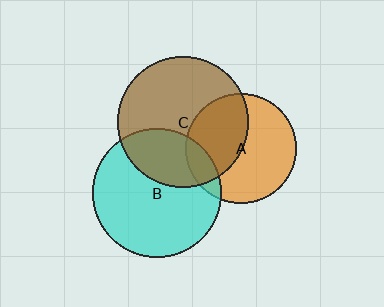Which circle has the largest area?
Circle C (brown).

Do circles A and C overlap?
Yes.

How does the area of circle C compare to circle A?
Approximately 1.4 times.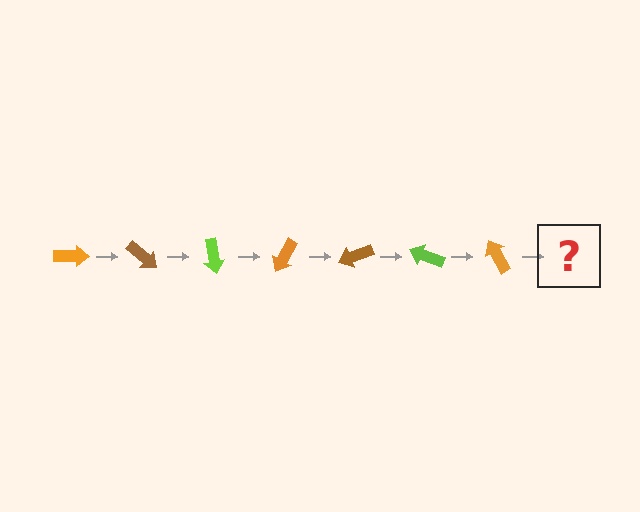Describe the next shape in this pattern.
It should be a brown arrow, rotated 280 degrees from the start.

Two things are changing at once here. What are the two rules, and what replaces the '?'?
The two rules are that it rotates 40 degrees each step and the color cycles through orange, brown, and lime. The '?' should be a brown arrow, rotated 280 degrees from the start.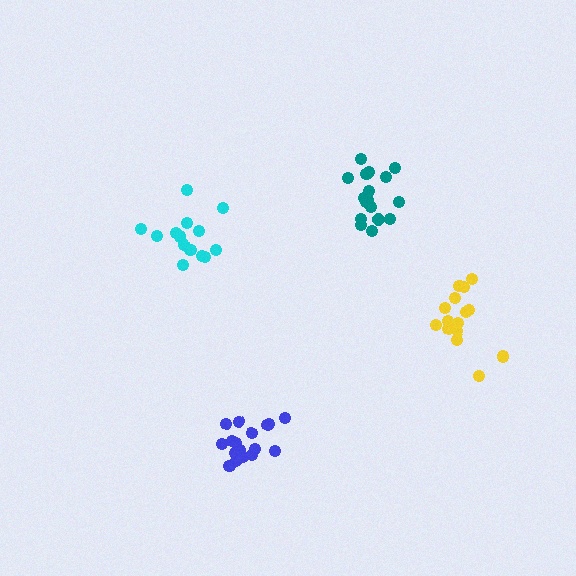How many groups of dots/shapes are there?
There are 4 groups.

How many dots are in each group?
Group 1: 14 dots, Group 2: 17 dots, Group 3: 17 dots, Group 4: 15 dots (63 total).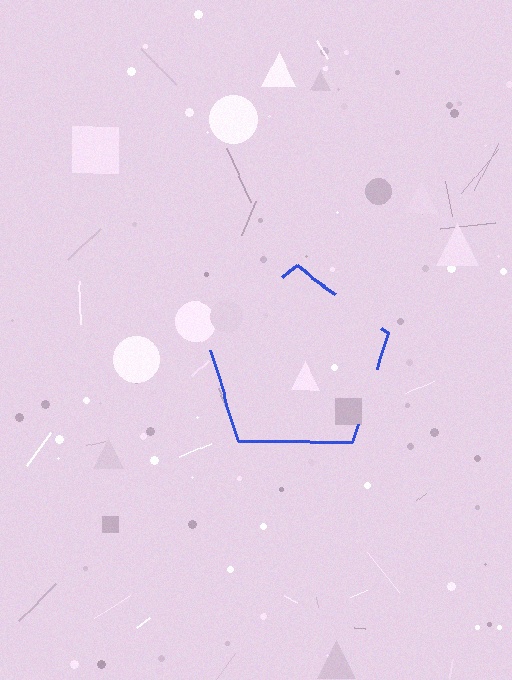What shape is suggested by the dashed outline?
The dashed outline suggests a pentagon.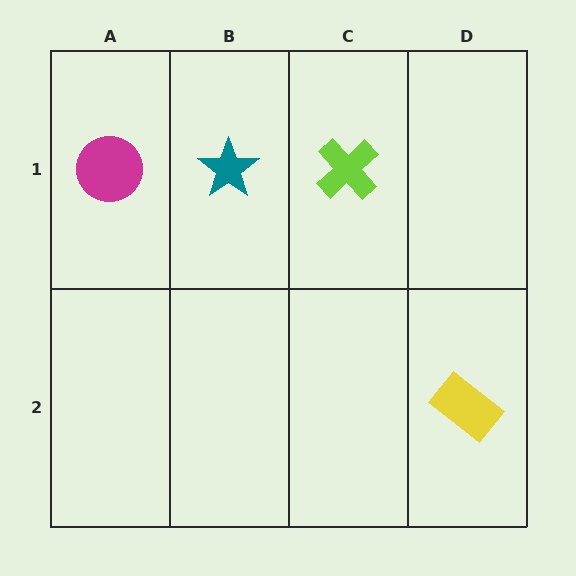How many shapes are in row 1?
3 shapes.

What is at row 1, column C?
A lime cross.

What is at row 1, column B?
A teal star.